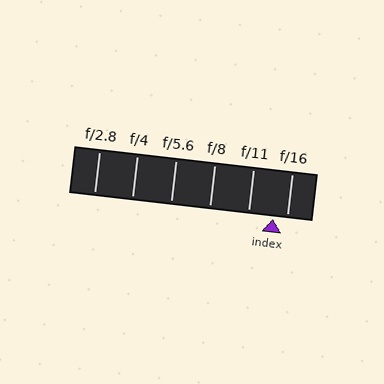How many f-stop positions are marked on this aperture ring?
There are 6 f-stop positions marked.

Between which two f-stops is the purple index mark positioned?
The index mark is between f/11 and f/16.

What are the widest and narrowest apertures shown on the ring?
The widest aperture shown is f/2.8 and the narrowest is f/16.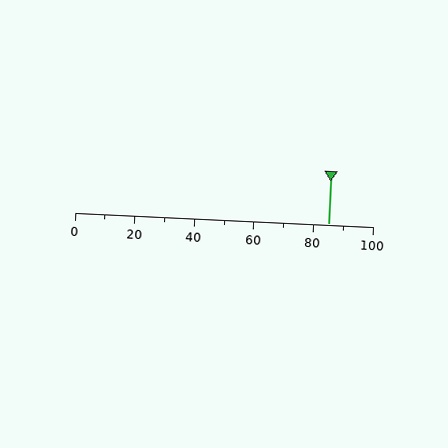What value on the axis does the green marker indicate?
The marker indicates approximately 85.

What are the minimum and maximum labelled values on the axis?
The axis runs from 0 to 100.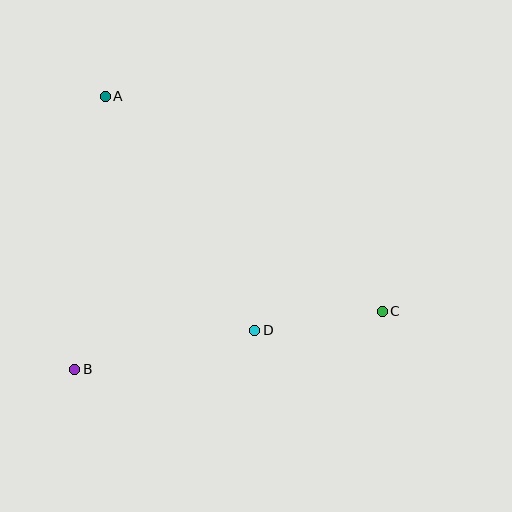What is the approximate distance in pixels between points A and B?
The distance between A and B is approximately 274 pixels.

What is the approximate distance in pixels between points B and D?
The distance between B and D is approximately 184 pixels.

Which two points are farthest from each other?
Points A and C are farthest from each other.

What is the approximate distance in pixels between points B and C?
The distance between B and C is approximately 313 pixels.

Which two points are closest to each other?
Points C and D are closest to each other.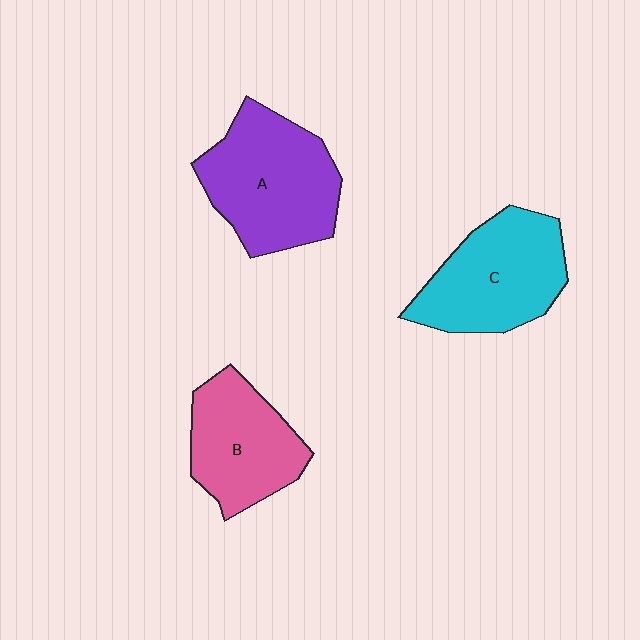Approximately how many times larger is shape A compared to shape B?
Approximately 1.3 times.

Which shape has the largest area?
Shape A (purple).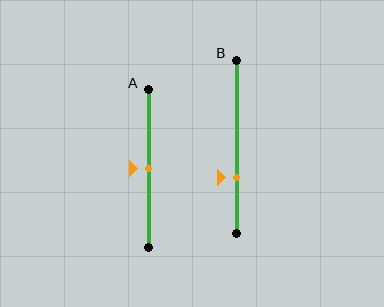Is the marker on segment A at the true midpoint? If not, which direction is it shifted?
Yes, the marker on segment A is at the true midpoint.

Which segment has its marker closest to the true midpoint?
Segment A has its marker closest to the true midpoint.